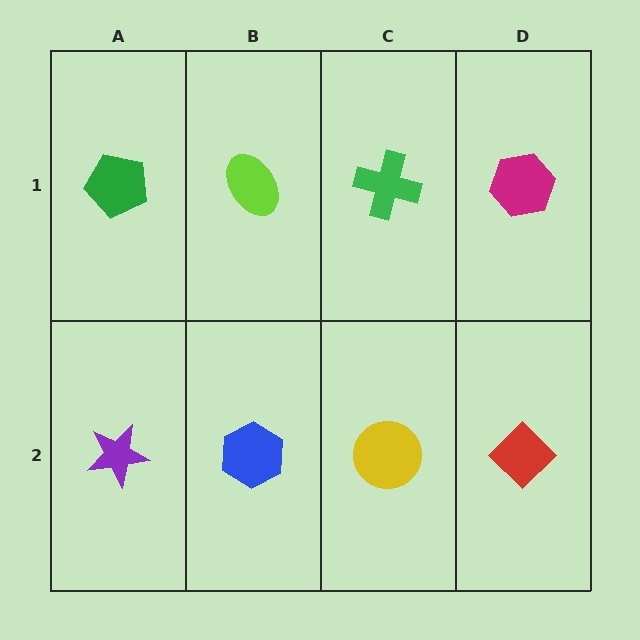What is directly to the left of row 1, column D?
A green cross.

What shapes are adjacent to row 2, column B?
A lime ellipse (row 1, column B), a purple star (row 2, column A), a yellow circle (row 2, column C).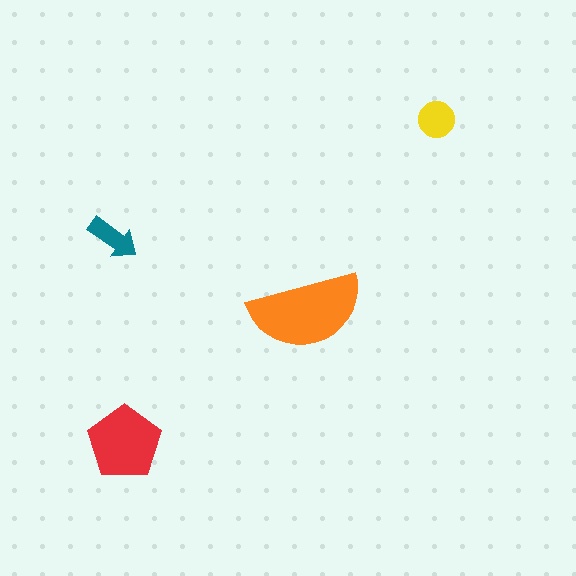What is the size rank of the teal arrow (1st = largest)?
4th.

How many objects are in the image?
There are 4 objects in the image.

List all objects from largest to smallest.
The orange semicircle, the red pentagon, the yellow circle, the teal arrow.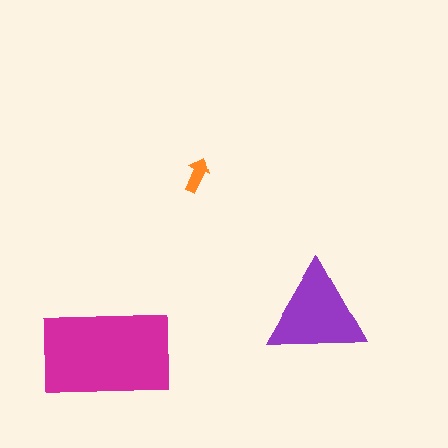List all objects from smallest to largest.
The orange arrow, the purple triangle, the magenta rectangle.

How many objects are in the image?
There are 3 objects in the image.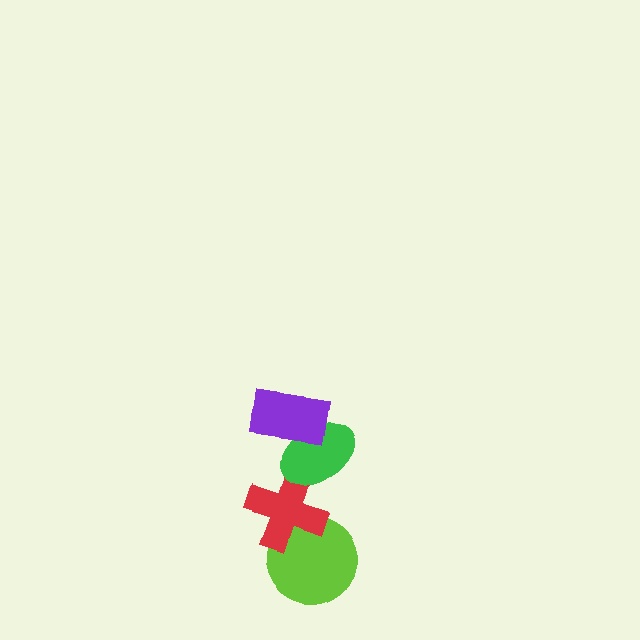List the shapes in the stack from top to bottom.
From top to bottom: the purple rectangle, the green ellipse, the red cross, the lime circle.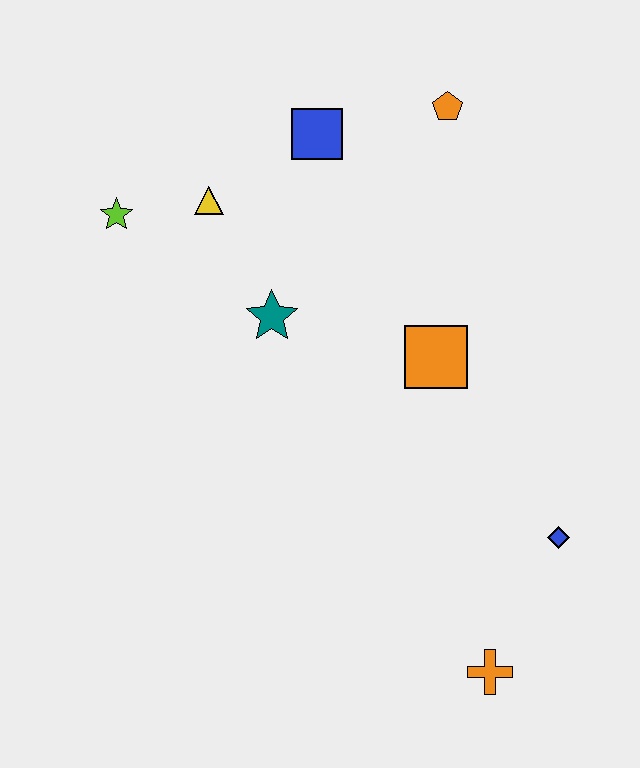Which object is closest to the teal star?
The yellow triangle is closest to the teal star.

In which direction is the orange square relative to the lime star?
The orange square is to the right of the lime star.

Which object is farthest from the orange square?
The lime star is farthest from the orange square.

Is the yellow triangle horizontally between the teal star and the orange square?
No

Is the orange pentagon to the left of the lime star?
No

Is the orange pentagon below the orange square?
No